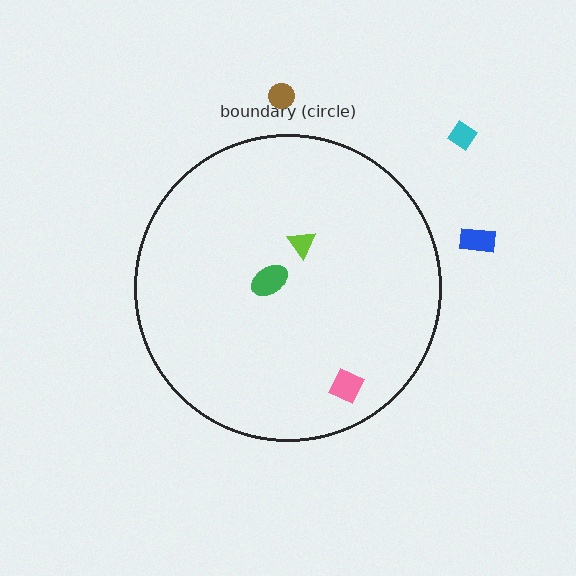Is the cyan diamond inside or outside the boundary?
Outside.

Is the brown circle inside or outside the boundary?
Outside.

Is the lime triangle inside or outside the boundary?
Inside.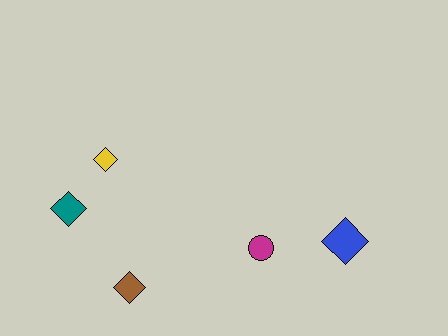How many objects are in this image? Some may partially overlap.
There are 5 objects.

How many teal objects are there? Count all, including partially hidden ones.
There is 1 teal object.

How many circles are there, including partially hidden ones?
There is 1 circle.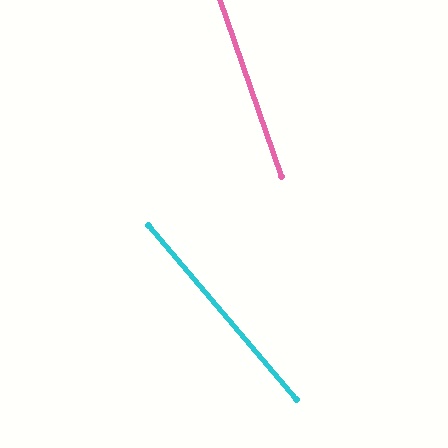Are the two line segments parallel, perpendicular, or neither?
Neither parallel nor perpendicular — they differ by about 21°.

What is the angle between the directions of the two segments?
Approximately 21 degrees.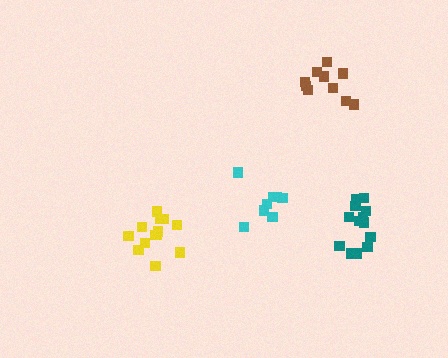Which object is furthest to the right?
The teal cluster is rightmost.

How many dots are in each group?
Group 1: 13 dots, Group 2: 10 dots, Group 3: 8 dots, Group 4: 13 dots (44 total).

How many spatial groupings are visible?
There are 4 spatial groupings.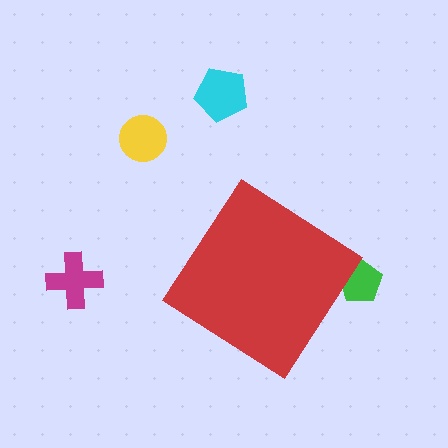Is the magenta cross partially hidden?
No, the magenta cross is fully visible.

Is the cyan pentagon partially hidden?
No, the cyan pentagon is fully visible.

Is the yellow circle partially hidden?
No, the yellow circle is fully visible.